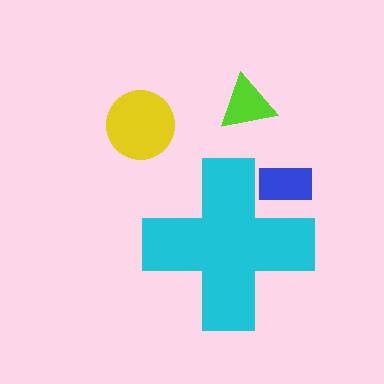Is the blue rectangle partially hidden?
Yes, the blue rectangle is partially hidden behind the cyan cross.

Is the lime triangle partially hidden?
No, the lime triangle is fully visible.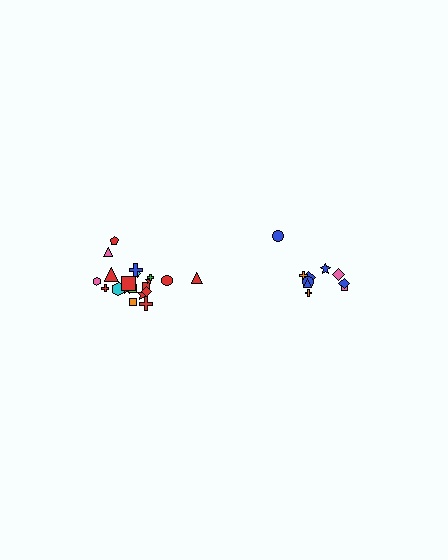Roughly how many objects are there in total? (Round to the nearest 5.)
Roughly 30 objects in total.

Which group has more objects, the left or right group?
The left group.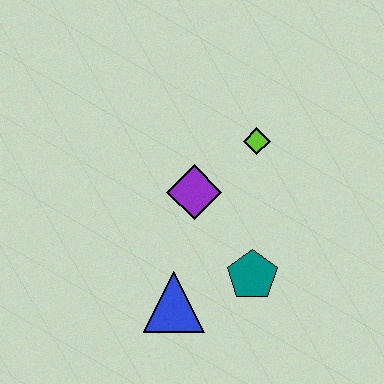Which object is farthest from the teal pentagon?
The lime diamond is farthest from the teal pentagon.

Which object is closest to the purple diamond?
The lime diamond is closest to the purple diamond.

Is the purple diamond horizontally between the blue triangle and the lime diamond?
Yes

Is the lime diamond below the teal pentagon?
No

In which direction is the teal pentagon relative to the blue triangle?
The teal pentagon is to the right of the blue triangle.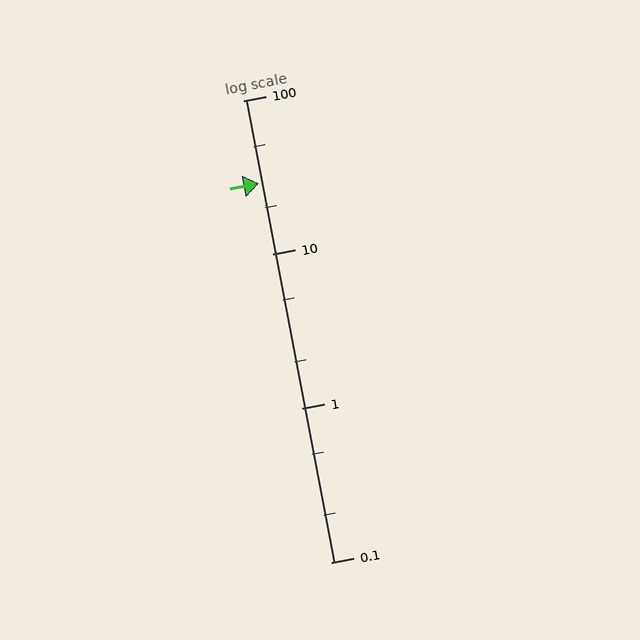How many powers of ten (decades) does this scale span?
The scale spans 3 decades, from 0.1 to 100.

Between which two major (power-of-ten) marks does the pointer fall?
The pointer is between 10 and 100.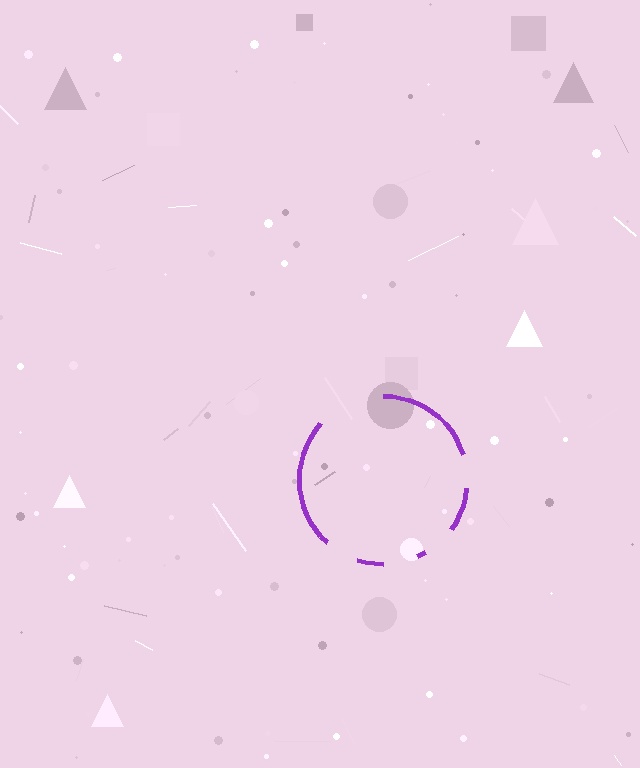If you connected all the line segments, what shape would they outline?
They would outline a circle.